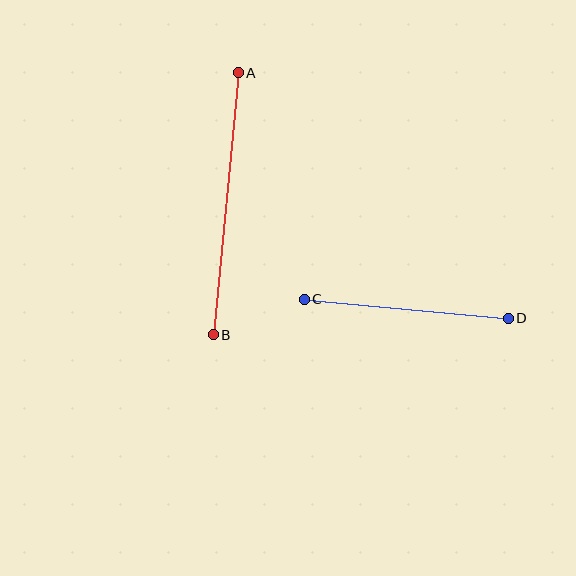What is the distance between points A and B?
The distance is approximately 263 pixels.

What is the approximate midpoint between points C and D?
The midpoint is at approximately (406, 309) pixels.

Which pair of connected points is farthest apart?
Points A and B are farthest apart.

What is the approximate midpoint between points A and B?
The midpoint is at approximately (226, 204) pixels.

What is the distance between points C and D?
The distance is approximately 205 pixels.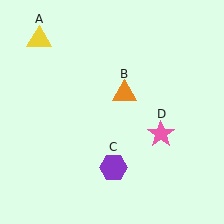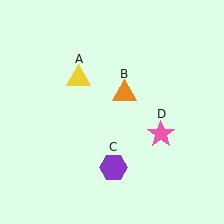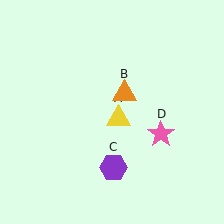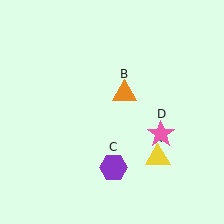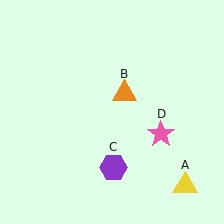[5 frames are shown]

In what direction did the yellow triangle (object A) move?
The yellow triangle (object A) moved down and to the right.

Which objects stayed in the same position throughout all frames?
Orange triangle (object B) and purple hexagon (object C) and pink star (object D) remained stationary.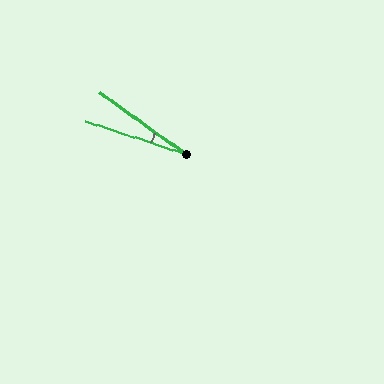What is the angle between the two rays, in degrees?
Approximately 17 degrees.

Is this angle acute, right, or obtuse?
It is acute.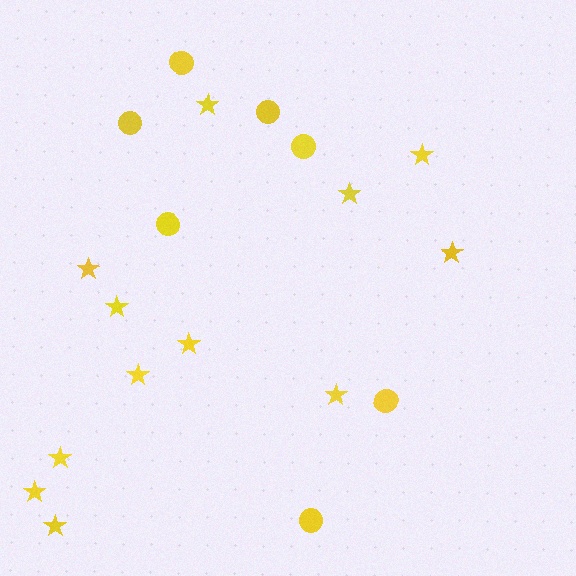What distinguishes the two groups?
There are 2 groups: one group of circles (7) and one group of stars (12).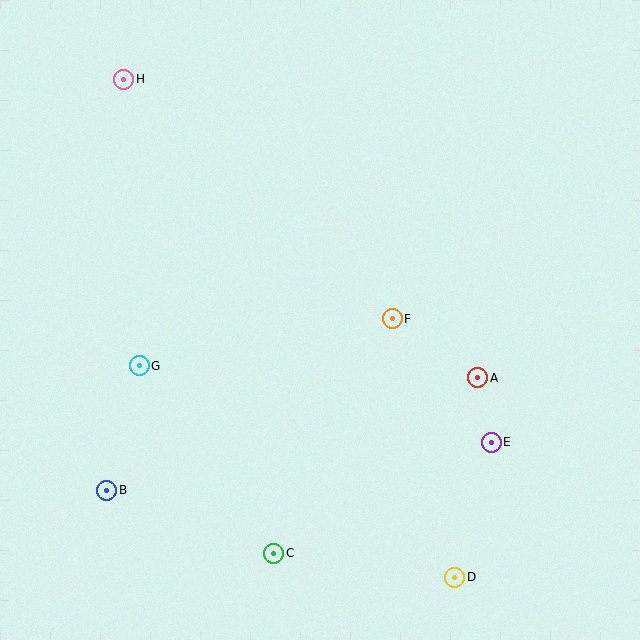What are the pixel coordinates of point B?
Point B is at (107, 490).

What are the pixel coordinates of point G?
Point G is at (139, 366).